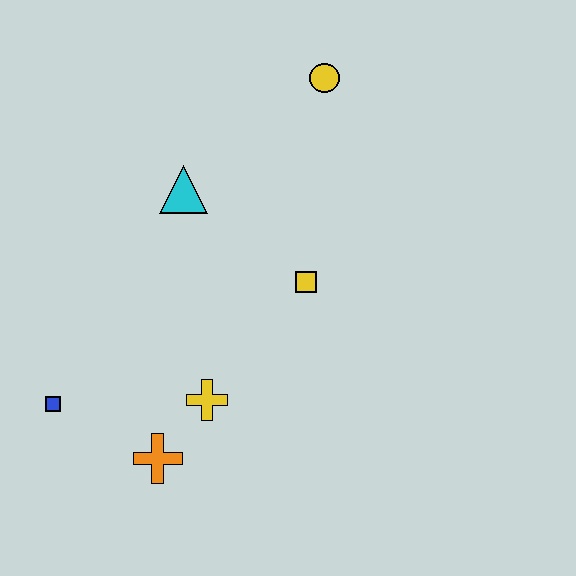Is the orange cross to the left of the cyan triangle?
Yes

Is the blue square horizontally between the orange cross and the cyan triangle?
No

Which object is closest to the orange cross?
The yellow cross is closest to the orange cross.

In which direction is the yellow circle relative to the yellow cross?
The yellow circle is above the yellow cross.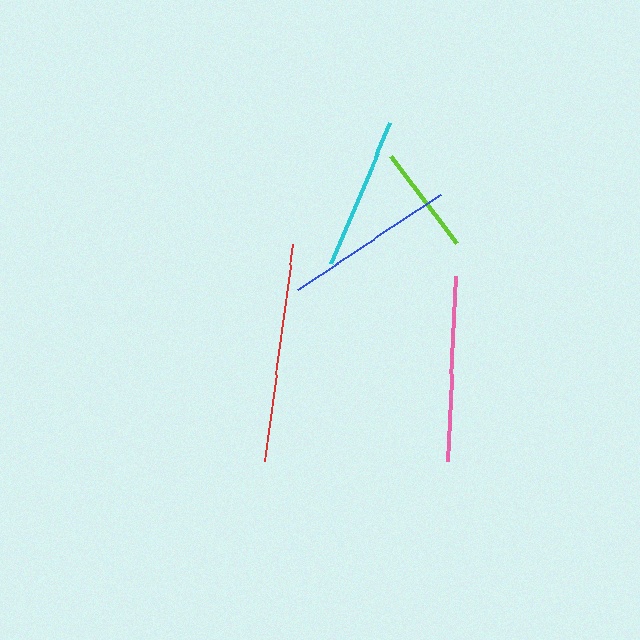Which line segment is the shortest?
The lime line is the shortest at approximately 109 pixels.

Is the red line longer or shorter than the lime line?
The red line is longer than the lime line.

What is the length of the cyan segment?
The cyan segment is approximately 153 pixels long.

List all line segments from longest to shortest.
From longest to shortest: red, pink, blue, cyan, lime.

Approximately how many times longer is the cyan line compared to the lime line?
The cyan line is approximately 1.4 times the length of the lime line.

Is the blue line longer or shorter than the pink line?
The pink line is longer than the blue line.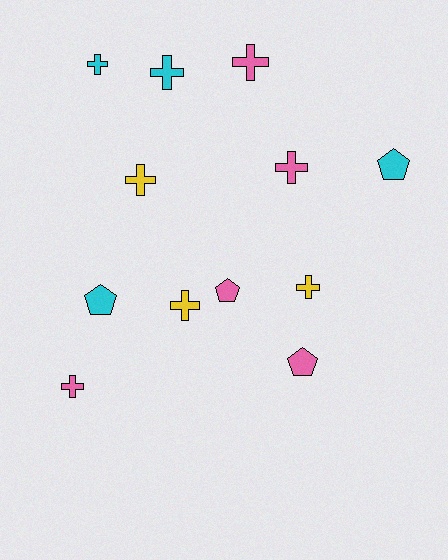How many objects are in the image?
There are 12 objects.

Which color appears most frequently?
Pink, with 5 objects.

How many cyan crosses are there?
There are 2 cyan crosses.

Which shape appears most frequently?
Cross, with 8 objects.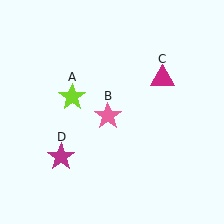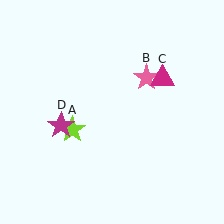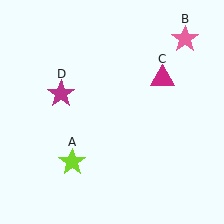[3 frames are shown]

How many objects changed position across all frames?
3 objects changed position: lime star (object A), pink star (object B), magenta star (object D).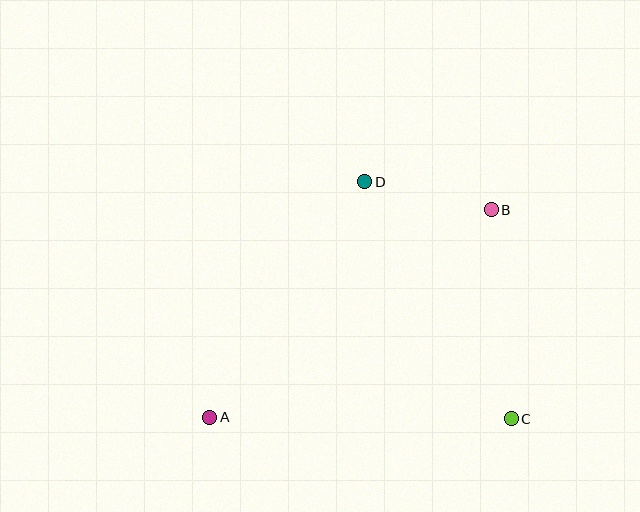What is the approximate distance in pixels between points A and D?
The distance between A and D is approximately 282 pixels.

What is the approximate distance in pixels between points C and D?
The distance between C and D is approximately 279 pixels.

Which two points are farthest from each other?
Points A and B are farthest from each other.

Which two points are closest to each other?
Points B and D are closest to each other.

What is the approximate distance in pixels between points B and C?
The distance between B and C is approximately 210 pixels.